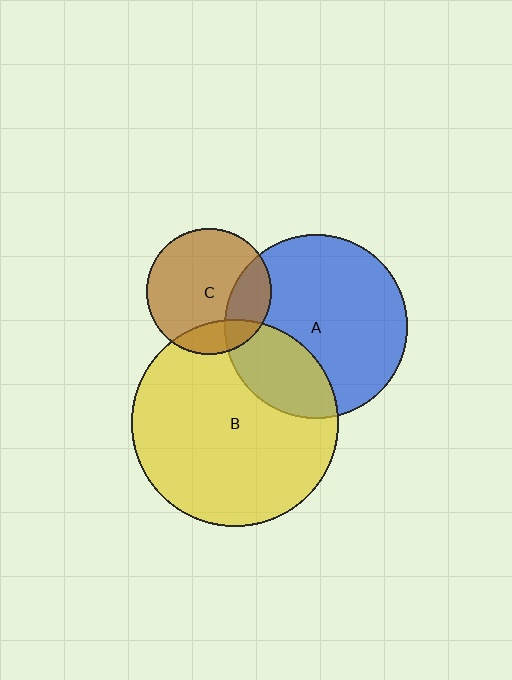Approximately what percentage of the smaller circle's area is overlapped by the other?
Approximately 15%.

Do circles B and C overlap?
Yes.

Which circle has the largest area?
Circle B (yellow).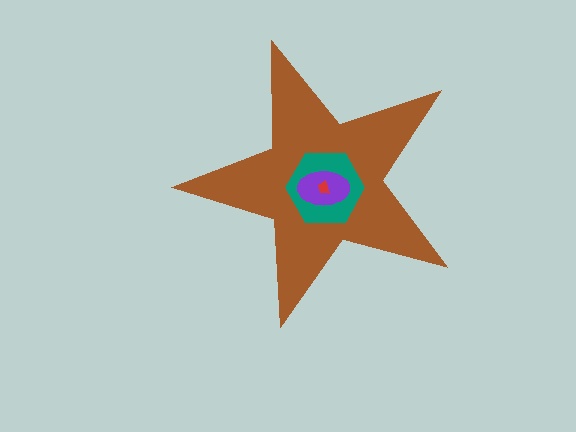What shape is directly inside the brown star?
The teal hexagon.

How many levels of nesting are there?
4.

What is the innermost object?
The red trapezoid.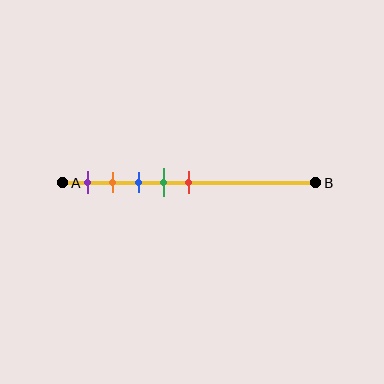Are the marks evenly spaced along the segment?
Yes, the marks are approximately evenly spaced.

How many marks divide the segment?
There are 5 marks dividing the segment.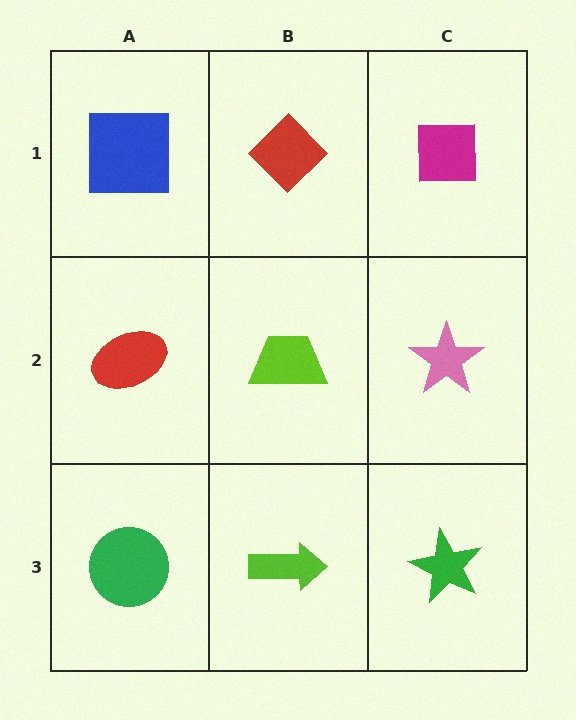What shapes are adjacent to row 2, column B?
A red diamond (row 1, column B), a lime arrow (row 3, column B), a red ellipse (row 2, column A), a pink star (row 2, column C).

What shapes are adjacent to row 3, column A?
A red ellipse (row 2, column A), a lime arrow (row 3, column B).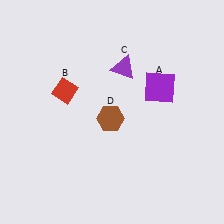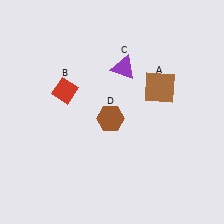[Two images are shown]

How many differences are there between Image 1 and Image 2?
There is 1 difference between the two images.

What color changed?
The square (A) changed from purple in Image 1 to brown in Image 2.